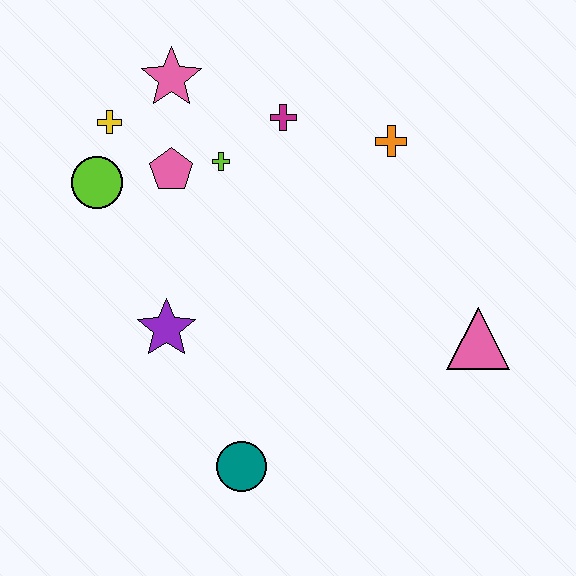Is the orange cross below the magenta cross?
Yes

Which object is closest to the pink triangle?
The orange cross is closest to the pink triangle.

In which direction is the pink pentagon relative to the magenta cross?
The pink pentagon is to the left of the magenta cross.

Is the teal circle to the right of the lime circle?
Yes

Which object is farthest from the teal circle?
The pink star is farthest from the teal circle.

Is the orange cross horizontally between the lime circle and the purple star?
No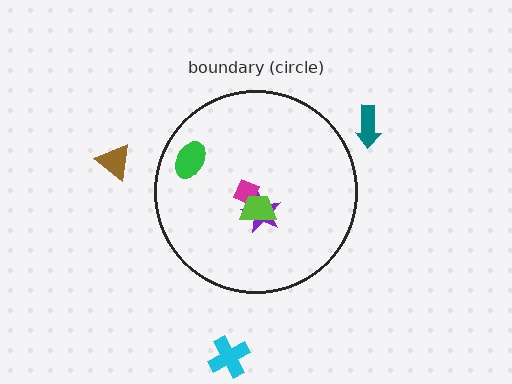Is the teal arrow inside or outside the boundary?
Outside.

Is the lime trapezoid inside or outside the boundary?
Inside.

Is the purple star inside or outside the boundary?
Inside.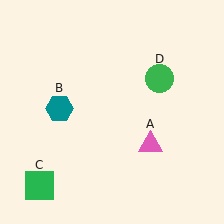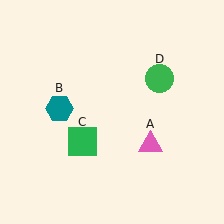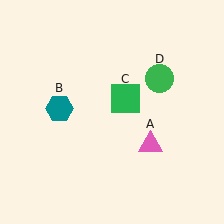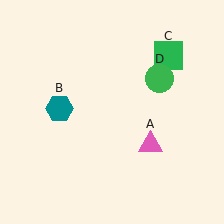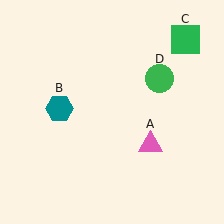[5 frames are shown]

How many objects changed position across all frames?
1 object changed position: green square (object C).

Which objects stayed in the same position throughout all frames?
Pink triangle (object A) and teal hexagon (object B) and green circle (object D) remained stationary.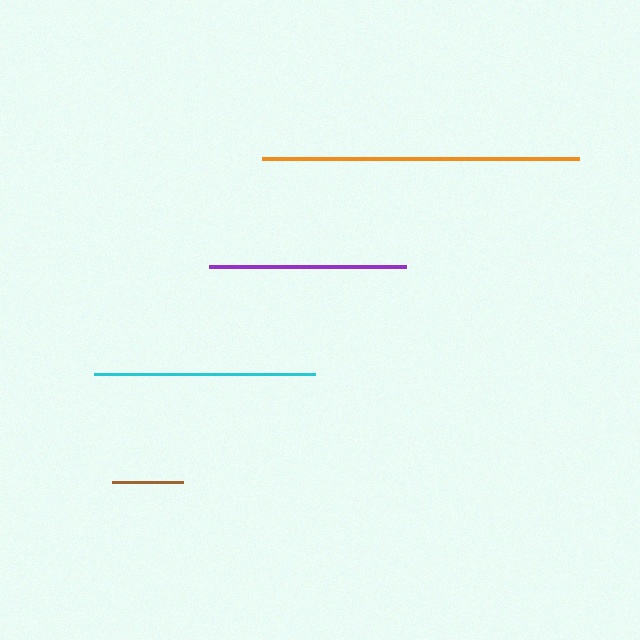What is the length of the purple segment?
The purple segment is approximately 197 pixels long.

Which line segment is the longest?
The orange line is the longest at approximately 317 pixels.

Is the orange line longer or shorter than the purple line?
The orange line is longer than the purple line.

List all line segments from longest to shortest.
From longest to shortest: orange, cyan, purple, brown.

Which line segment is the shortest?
The brown line is the shortest at approximately 71 pixels.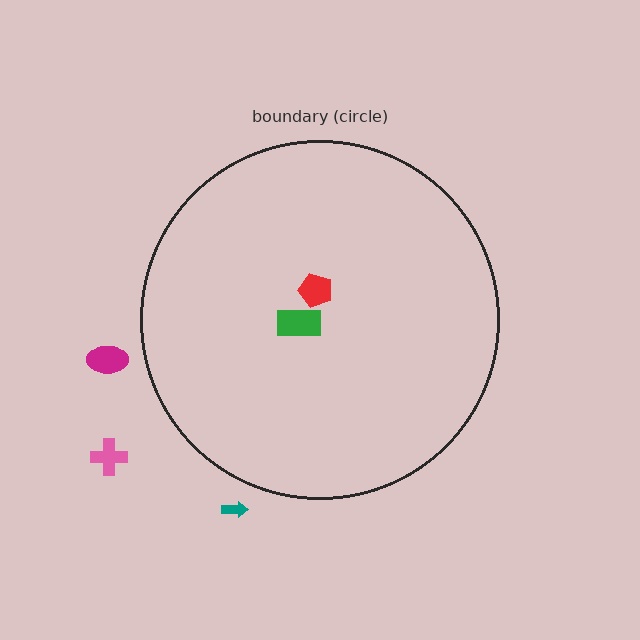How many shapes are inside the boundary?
2 inside, 3 outside.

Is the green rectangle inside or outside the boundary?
Inside.